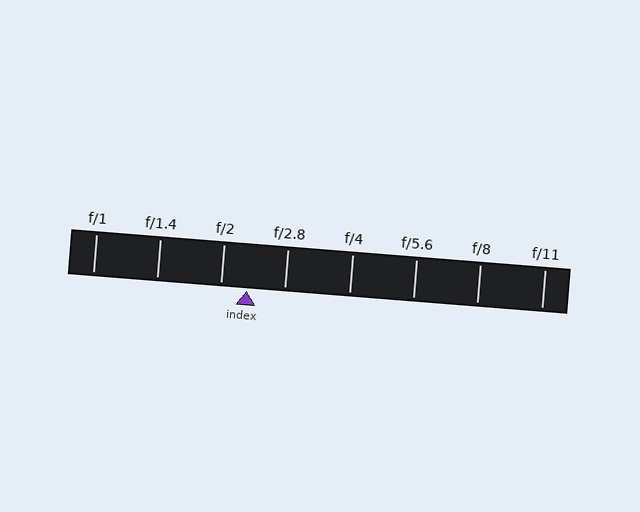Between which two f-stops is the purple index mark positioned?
The index mark is between f/2 and f/2.8.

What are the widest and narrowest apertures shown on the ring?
The widest aperture shown is f/1 and the narrowest is f/11.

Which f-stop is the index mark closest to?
The index mark is closest to f/2.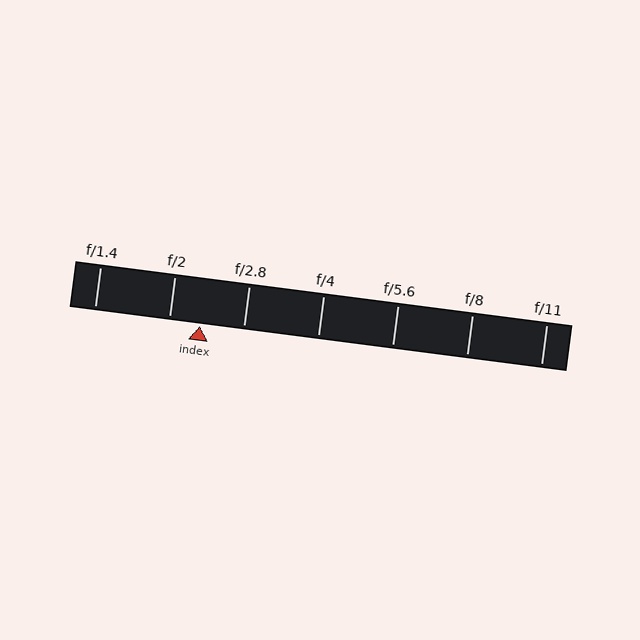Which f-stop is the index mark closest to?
The index mark is closest to f/2.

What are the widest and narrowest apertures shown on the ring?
The widest aperture shown is f/1.4 and the narrowest is f/11.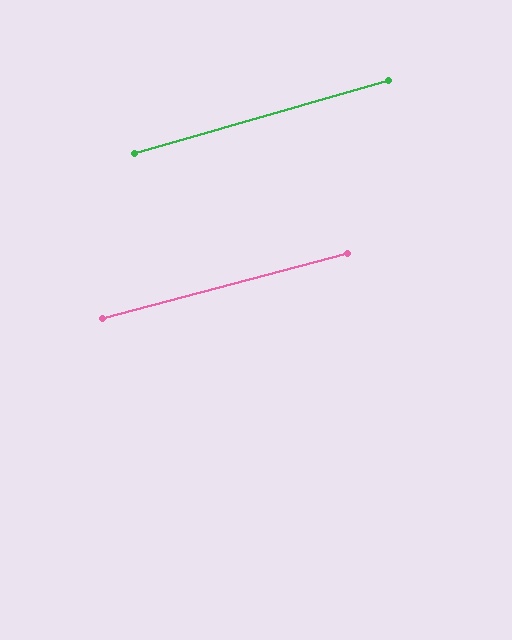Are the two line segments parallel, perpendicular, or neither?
Parallel — their directions differ by only 1.3°.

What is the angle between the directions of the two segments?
Approximately 1 degree.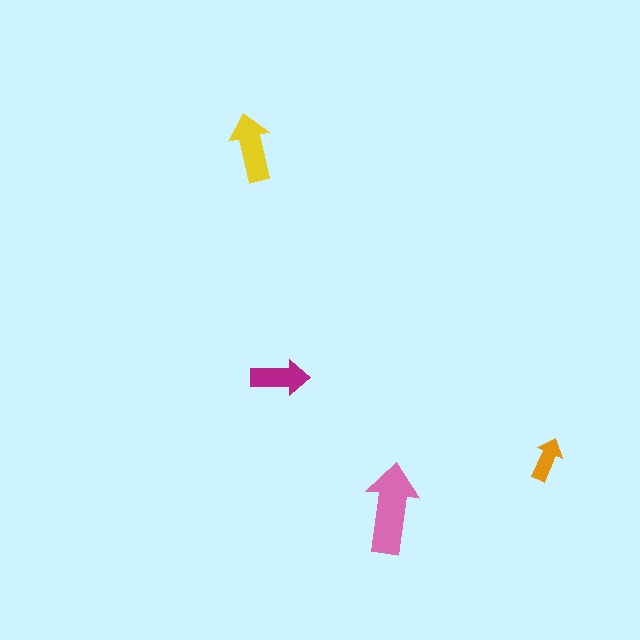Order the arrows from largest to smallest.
the pink one, the yellow one, the magenta one, the orange one.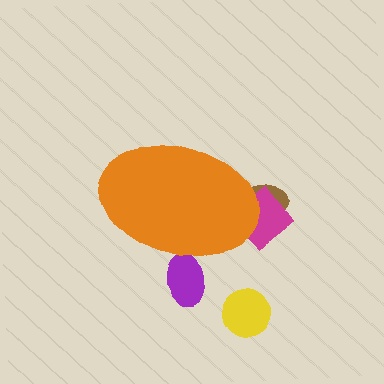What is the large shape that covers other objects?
An orange ellipse.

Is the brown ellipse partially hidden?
Yes, the brown ellipse is partially hidden behind the orange ellipse.